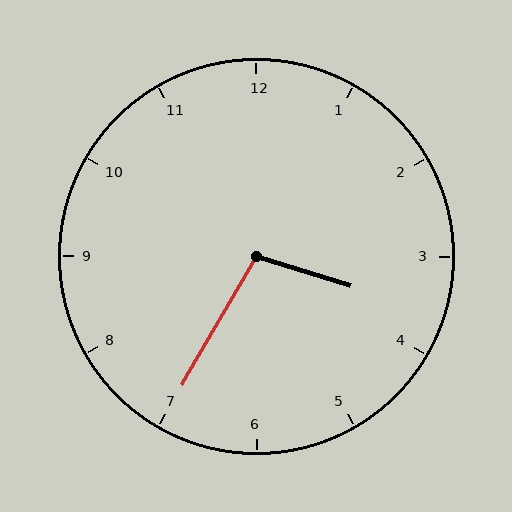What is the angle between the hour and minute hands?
Approximately 102 degrees.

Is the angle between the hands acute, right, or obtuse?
It is obtuse.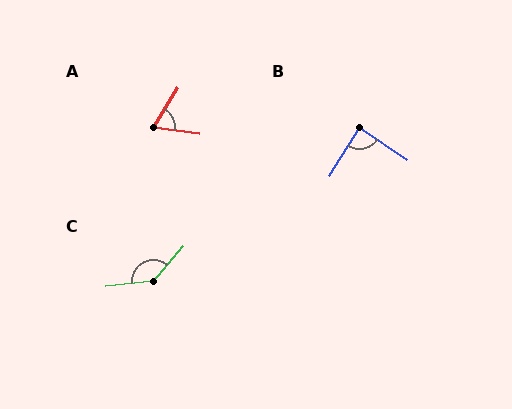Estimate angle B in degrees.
Approximately 88 degrees.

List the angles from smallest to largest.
A (65°), B (88°), C (135°).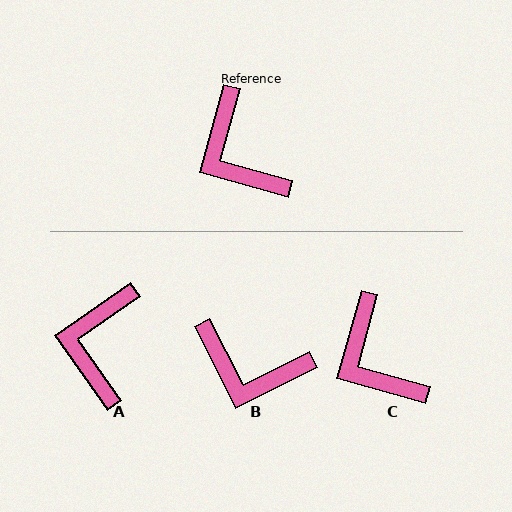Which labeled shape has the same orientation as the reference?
C.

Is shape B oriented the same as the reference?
No, it is off by about 42 degrees.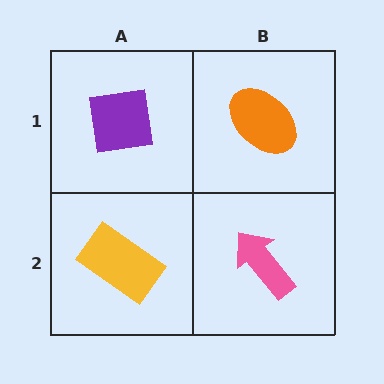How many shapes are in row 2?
2 shapes.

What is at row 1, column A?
A purple square.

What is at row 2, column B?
A pink arrow.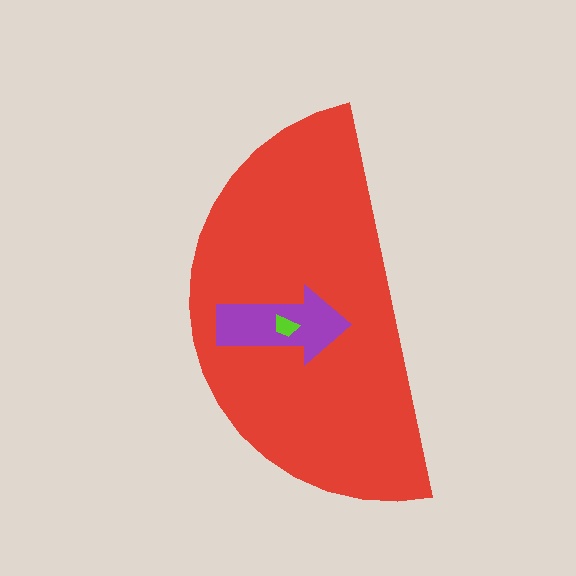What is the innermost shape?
The lime trapezoid.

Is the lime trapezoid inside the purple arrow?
Yes.